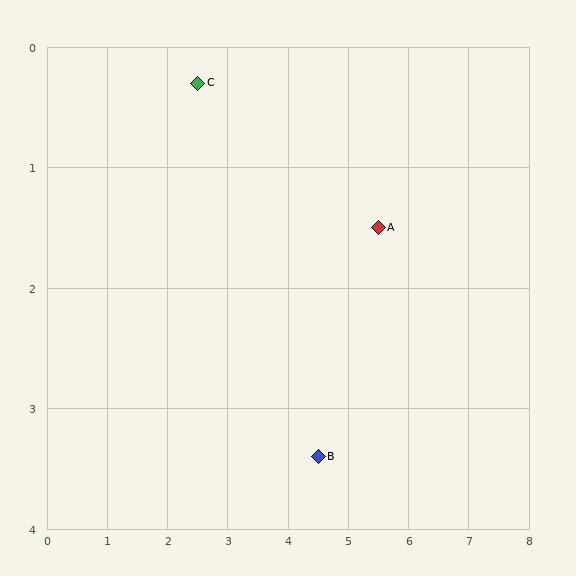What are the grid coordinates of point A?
Point A is at approximately (5.5, 1.5).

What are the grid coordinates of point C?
Point C is at approximately (2.5, 0.3).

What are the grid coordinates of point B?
Point B is at approximately (4.5, 3.4).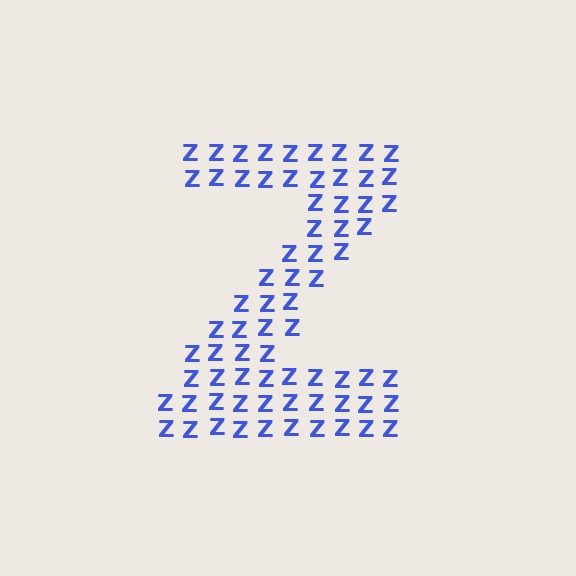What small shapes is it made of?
It is made of small letter Z's.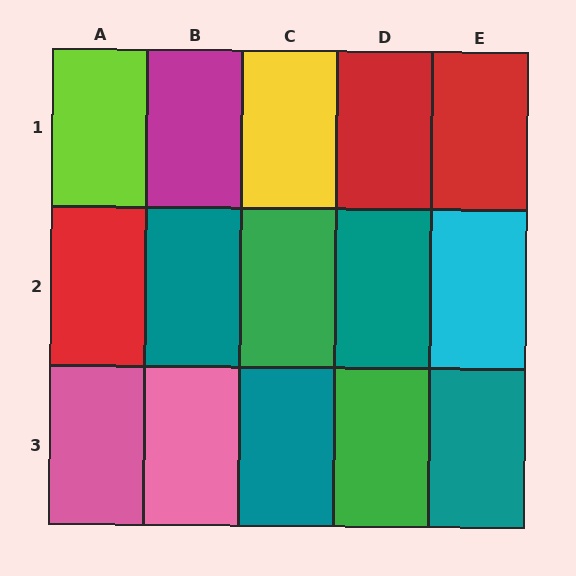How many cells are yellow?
1 cell is yellow.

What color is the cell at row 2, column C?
Green.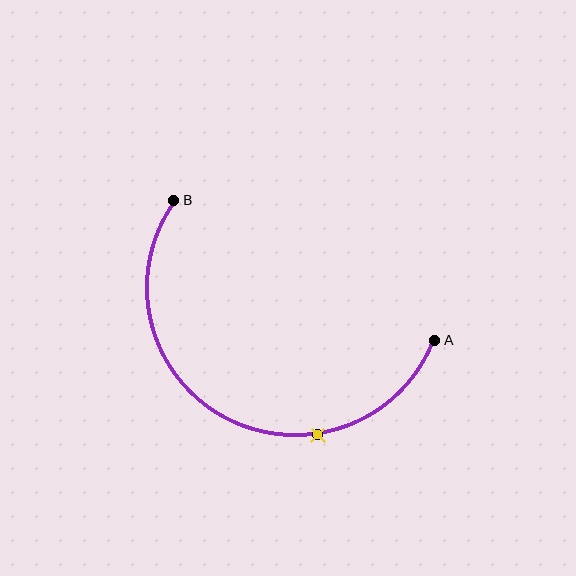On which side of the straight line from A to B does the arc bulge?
The arc bulges below the straight line connecting A and B.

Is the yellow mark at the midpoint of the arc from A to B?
No. The yellow mark lies on the arc but is closer to endpoint A. The arc midpoint would be at the point on the curve equidistant along the arc from both A and B.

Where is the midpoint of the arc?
The arc midpoint is the point on the curve farthest from the straight line joining A and B. It sits below that line.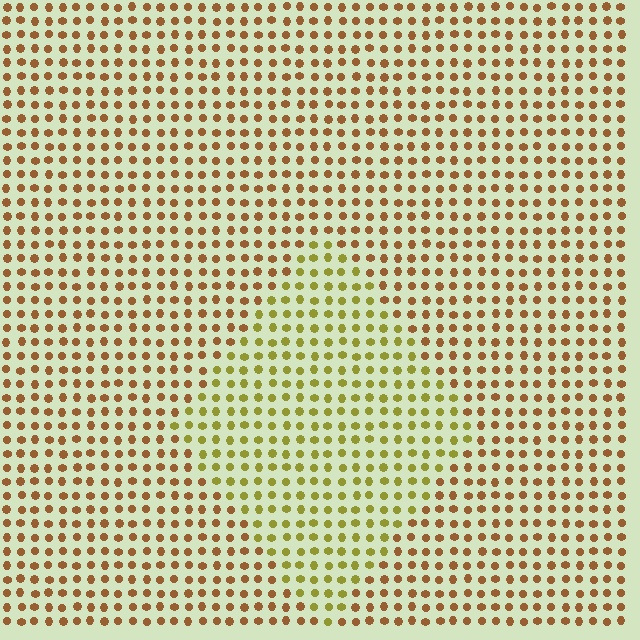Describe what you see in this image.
The image is filled with small brown elements in a uniform arrangement. A diamond-shaped region is visible where the elements are tinted to a slightly different hue, forming a subtle color boundary.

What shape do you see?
I see a diamond.